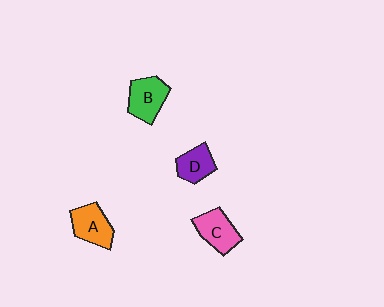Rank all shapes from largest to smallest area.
From largest to smallest: B (green), A (orange), C (pink), D (purple).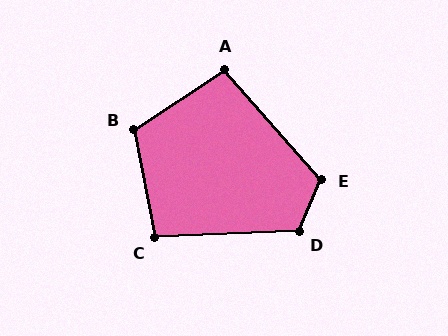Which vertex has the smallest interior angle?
A, at approximately 98 degrees.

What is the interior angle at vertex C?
Approximately 99 degrees (obtuse).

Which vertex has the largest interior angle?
D, at approximately 116 degrees.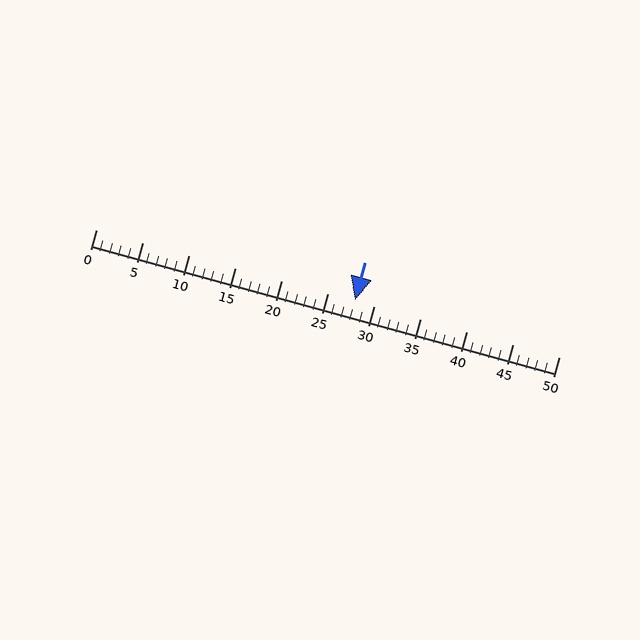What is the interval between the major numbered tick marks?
The major tick marks are spaced 5 units apart.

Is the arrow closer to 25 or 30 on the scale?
The arrow is closer to 30.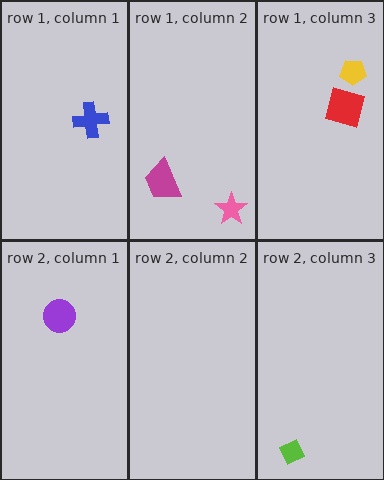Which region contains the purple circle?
The row 2, column 1 region.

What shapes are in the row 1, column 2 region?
The magenta trapezoid, the pink star.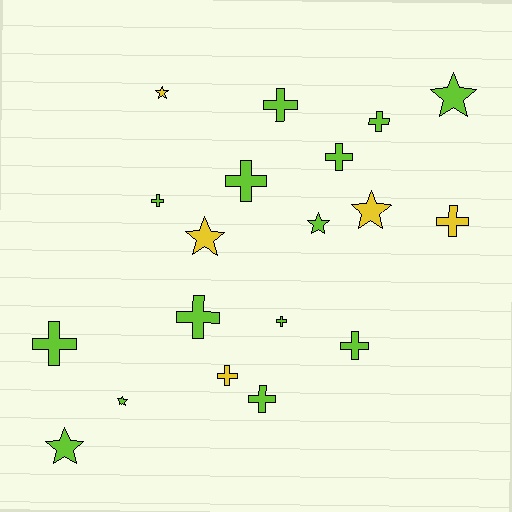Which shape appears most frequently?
Cross, with 12 objects.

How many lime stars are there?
There are 4 lime stars.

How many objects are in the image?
There are 19 objects.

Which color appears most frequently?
Lime, with 14 objects.